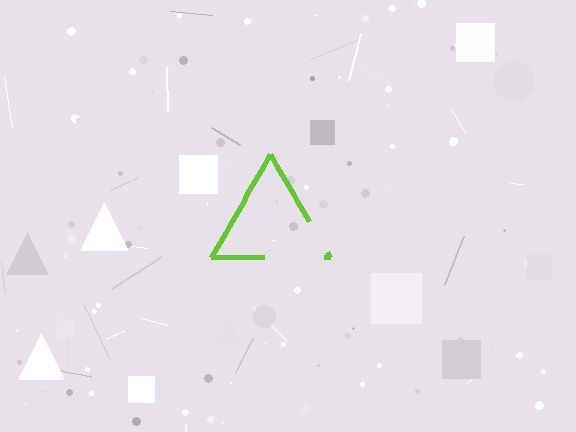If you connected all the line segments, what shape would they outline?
They would outline a triangle.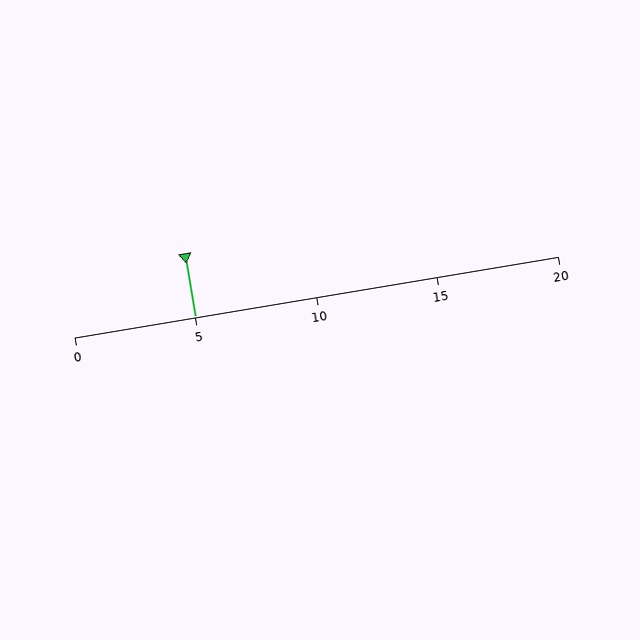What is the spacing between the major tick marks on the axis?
The major ticks are spaced 5 apart.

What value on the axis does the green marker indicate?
The marker indicates approximately 5.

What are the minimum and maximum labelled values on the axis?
The axis runs from 0 to 20.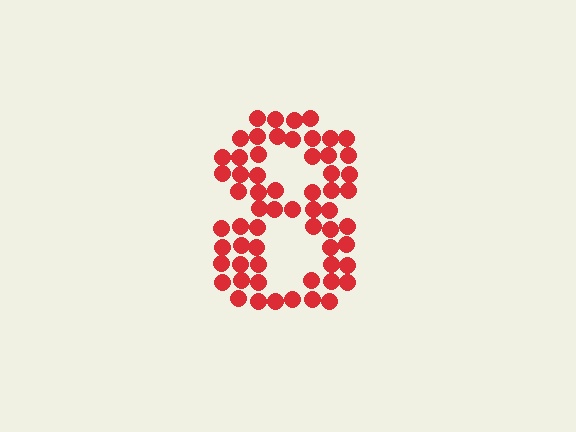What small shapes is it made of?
It is made of small circles.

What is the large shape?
The large shape is the digit 8.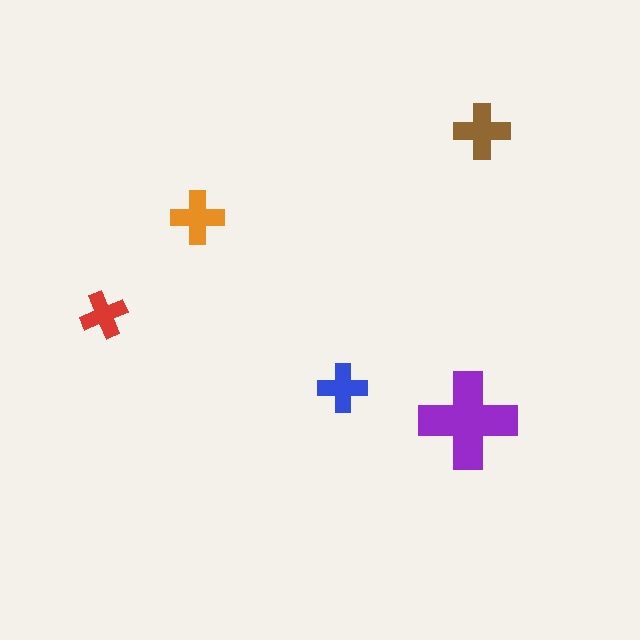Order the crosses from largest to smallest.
the purple one, the brown one, the orange one, the blue one, the red one.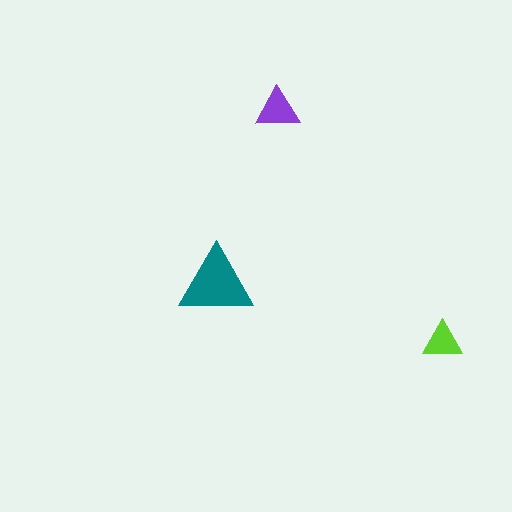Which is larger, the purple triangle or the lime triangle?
The purple one.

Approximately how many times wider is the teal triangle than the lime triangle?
About 2 times wider.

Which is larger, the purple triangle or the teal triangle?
The teal one.